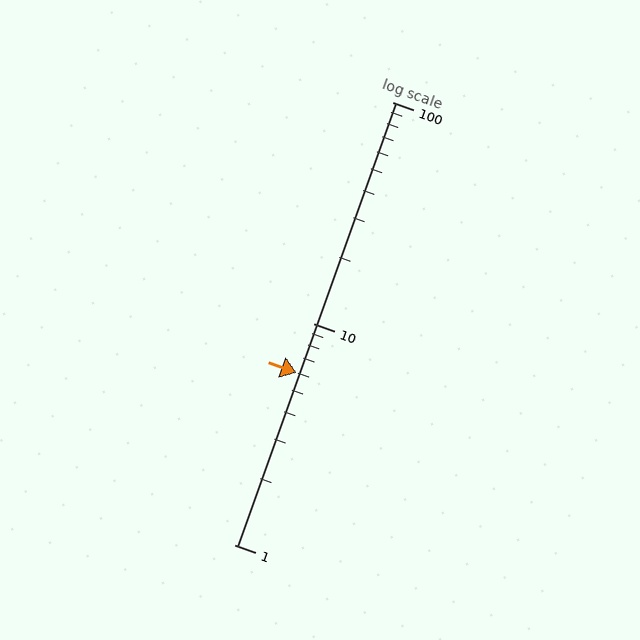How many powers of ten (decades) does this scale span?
The scale spans 2 decades, from 1 to 100.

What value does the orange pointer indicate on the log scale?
The pointer indicates approximately 6.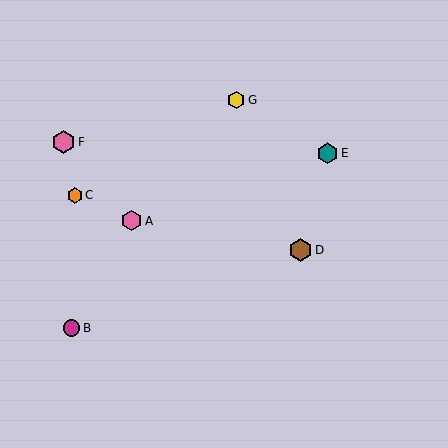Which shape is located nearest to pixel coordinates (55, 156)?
The pink hexagon (labeled F) at (63, 142) is nearest to that location.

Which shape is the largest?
The pink hexagon (labeled F) is the largest.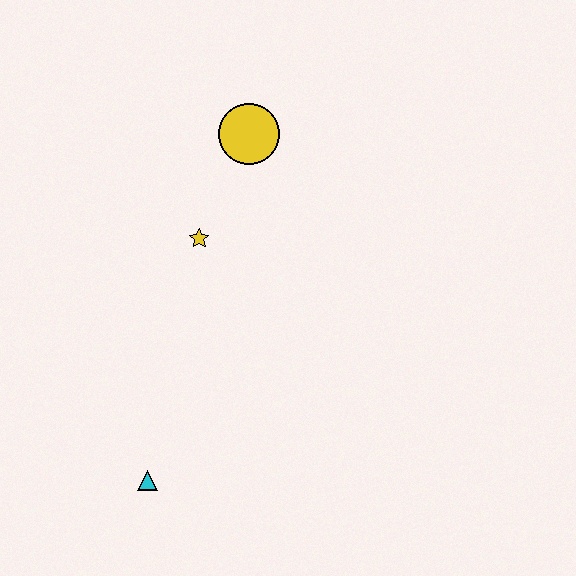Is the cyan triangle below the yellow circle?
Yes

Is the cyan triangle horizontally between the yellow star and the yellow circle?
No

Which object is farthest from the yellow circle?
The cyan triangle is farthest from the yellow circle.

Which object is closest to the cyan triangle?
The yellow star is closest to the cyan triangle.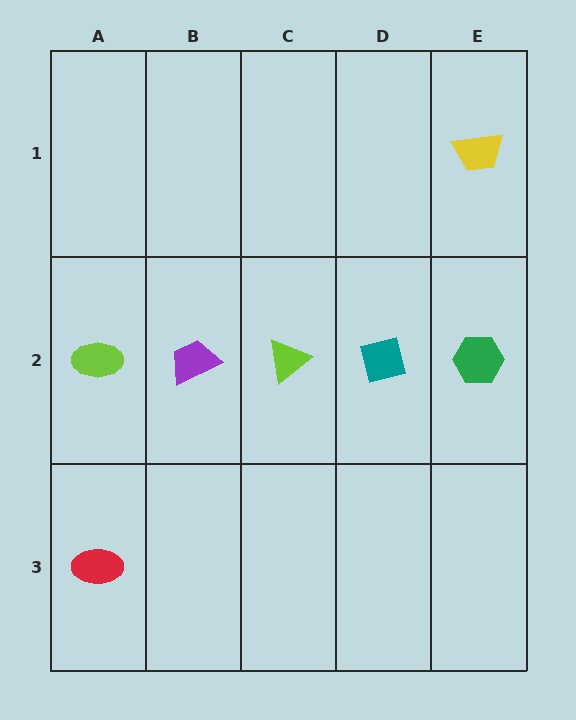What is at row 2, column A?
A lime ellipse.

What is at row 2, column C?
A lime triangle.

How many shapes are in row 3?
1 shape.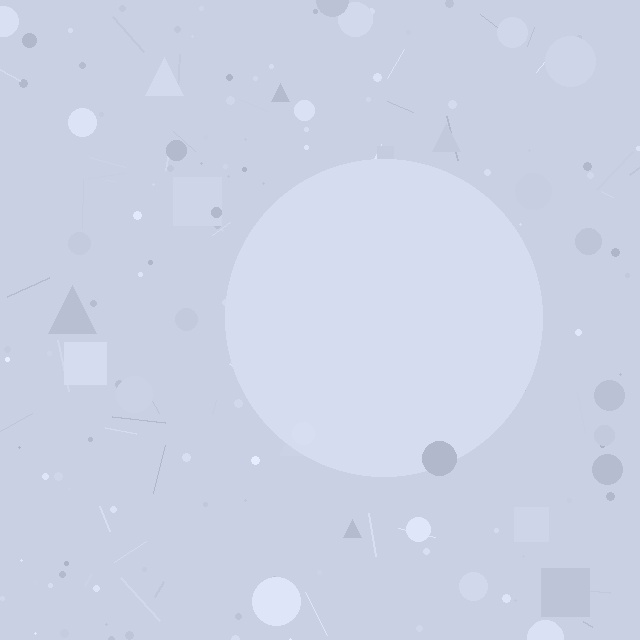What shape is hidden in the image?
A circle is hidden in the image.